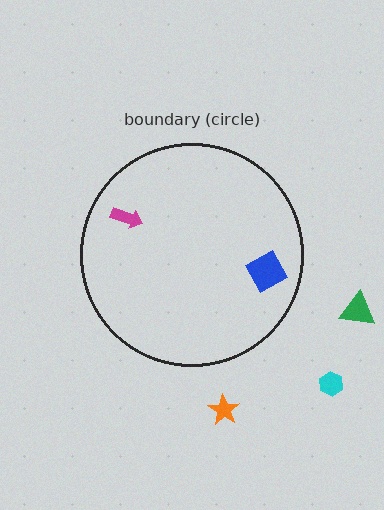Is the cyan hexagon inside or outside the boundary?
Outside.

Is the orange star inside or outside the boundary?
Outside.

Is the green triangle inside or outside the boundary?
Outside.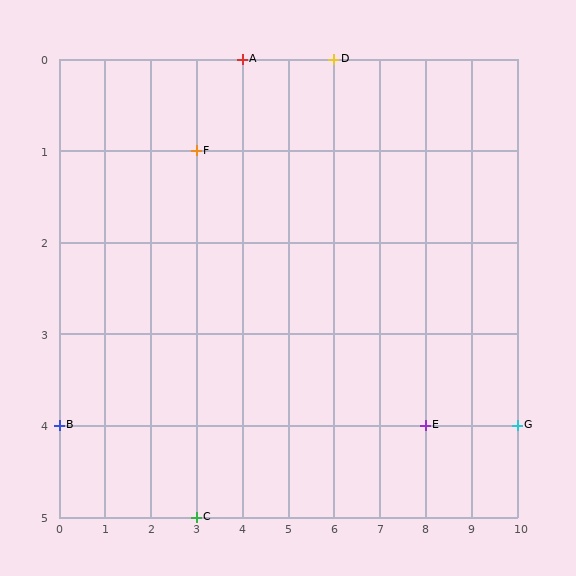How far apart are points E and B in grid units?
Points E and B are 8 columns apart.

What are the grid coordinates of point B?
Point B is at grid coordinates (0, 4).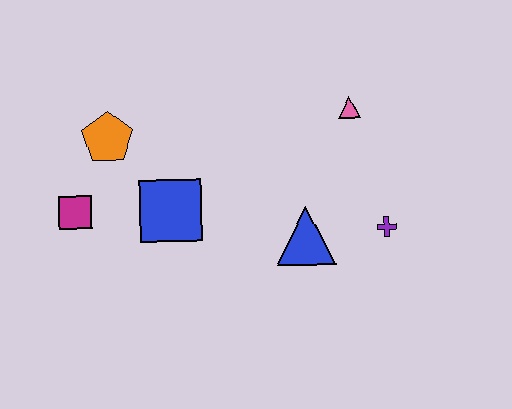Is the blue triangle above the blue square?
No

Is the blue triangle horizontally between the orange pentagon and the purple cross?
Yes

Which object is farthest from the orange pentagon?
The purple cross is farthest from the orange pentagon.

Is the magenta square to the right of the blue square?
No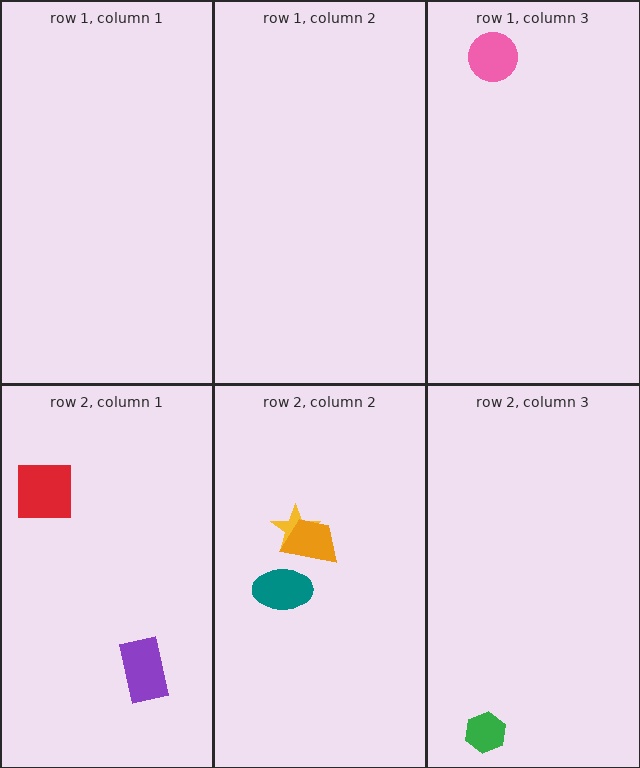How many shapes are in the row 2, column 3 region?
1.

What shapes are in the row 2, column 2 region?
The teal ellipse, the yellow star, the orange trapezoid.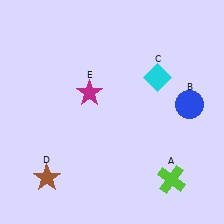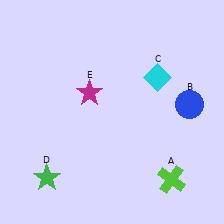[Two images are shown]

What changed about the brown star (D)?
In Image 1, D is brown. In Image 2, it changed to green.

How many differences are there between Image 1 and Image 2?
There is 1 difference between the two images.